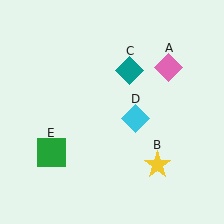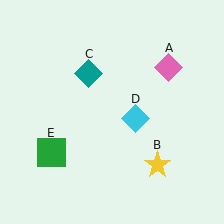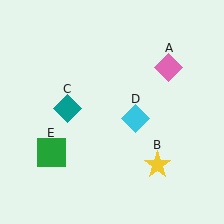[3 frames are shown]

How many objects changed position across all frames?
1 object changed position: teal diamond (object C).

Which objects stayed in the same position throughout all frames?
Pink diamond (object A) and yellow star (object B) and cyan diamond (object D) and green square (object E) remained stationary.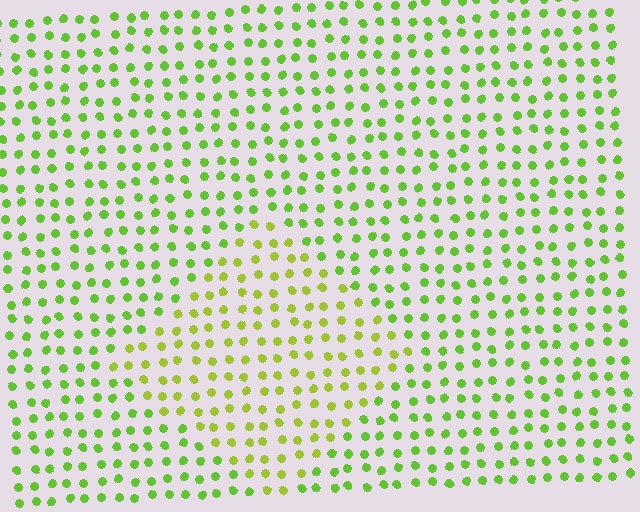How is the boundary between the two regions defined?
The boundary is defined purely by a slight shift in hue (about 24 degrees). Spacing, size, and orientation are identical on both sides.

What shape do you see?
I see a diamond.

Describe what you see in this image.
The image is filled with small lime elements in a uniform arrangement. A diamond-shaped region is visible where the elements are tinted to a slightly different hue, forming a subtle color boundary.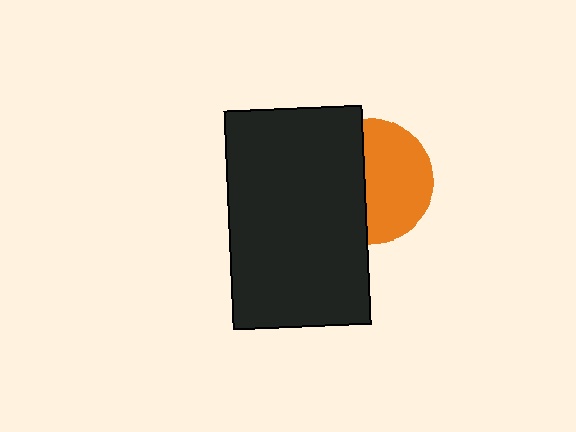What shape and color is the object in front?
The object in front is a black rectangle.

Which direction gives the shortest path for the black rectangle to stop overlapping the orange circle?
Moving left gives the shortest separation.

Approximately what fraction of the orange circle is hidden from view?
Roughly 45% of the orange circle is hidden behind the black rectangle.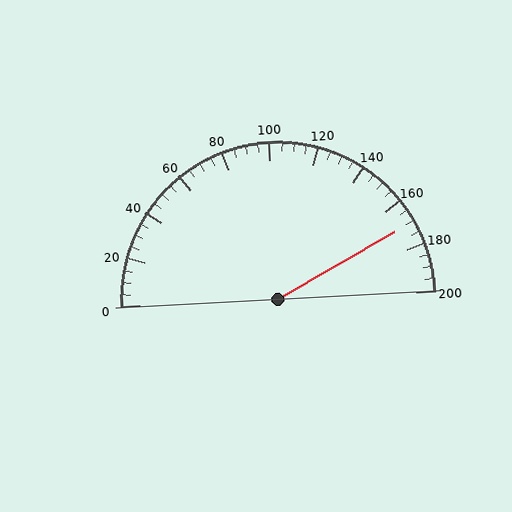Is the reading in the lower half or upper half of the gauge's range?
The reading is in the upper half of the range (0 to 200).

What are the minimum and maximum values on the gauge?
The gauge ranges from 0 to 200.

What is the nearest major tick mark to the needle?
The nearest major tick mark is 160.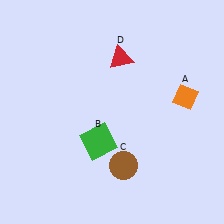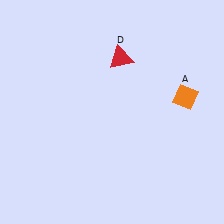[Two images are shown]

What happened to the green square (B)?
The green square (B) was removed in Image 2. It was in the bottom-left area of Image 1.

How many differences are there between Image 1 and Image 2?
There are 2 differences between the two images.